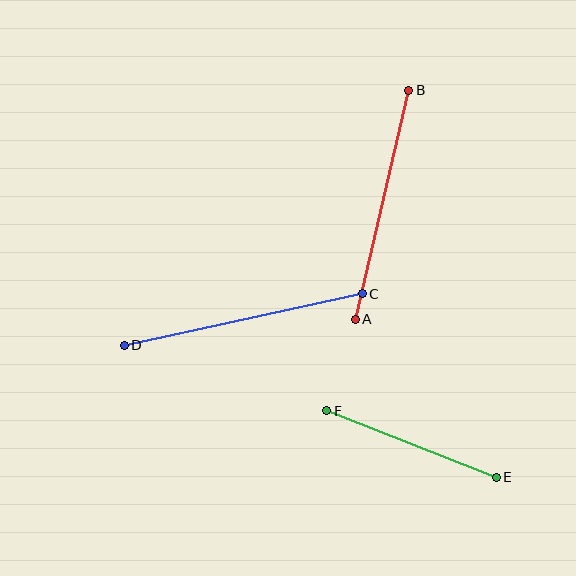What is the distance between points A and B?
The distance is approximately 235 pixels.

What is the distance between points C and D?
The distance is approximately 243 pixels.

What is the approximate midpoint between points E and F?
The midpoint is at approximately (412, 444) pixels.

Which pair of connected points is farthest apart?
Points C and D are farthest apart.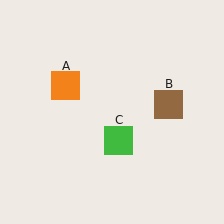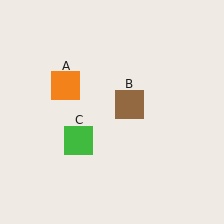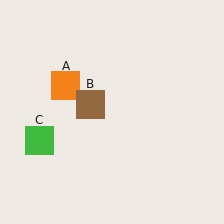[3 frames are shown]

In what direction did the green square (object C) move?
The green square (object C) moved left.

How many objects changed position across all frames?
2 objects changed position: brown square (object B), green square (object C).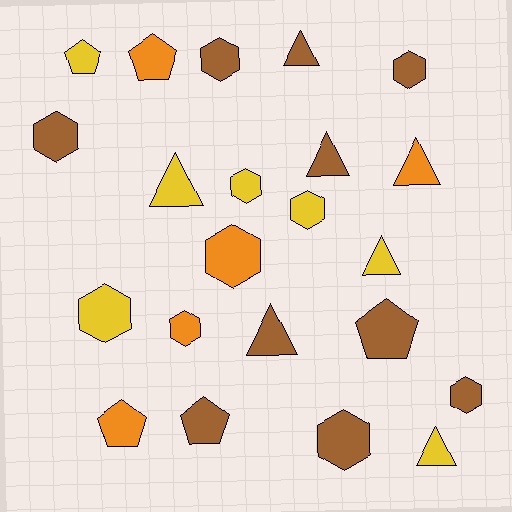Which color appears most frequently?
Brown, with 10 objects.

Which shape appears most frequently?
Hexagon, with 10 objects.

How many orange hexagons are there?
There are 2 orange hexagons.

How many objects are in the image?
There are 22 objects.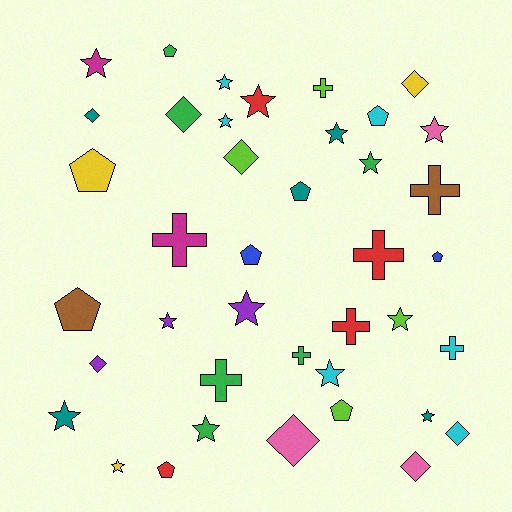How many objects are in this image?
There are 40 objects.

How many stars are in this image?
There are 15 stars.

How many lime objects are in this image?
There are 4 lime objects.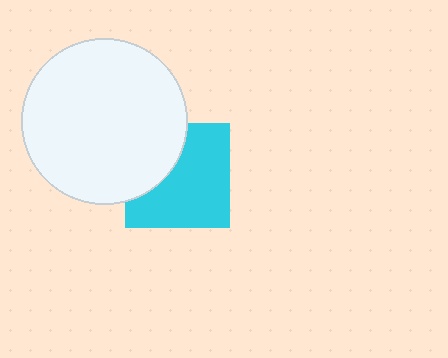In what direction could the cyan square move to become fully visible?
The cyan square could move right. That would shift it out from behind the white circle entirely.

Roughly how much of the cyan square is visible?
Most of it is visible (roughly 67%).